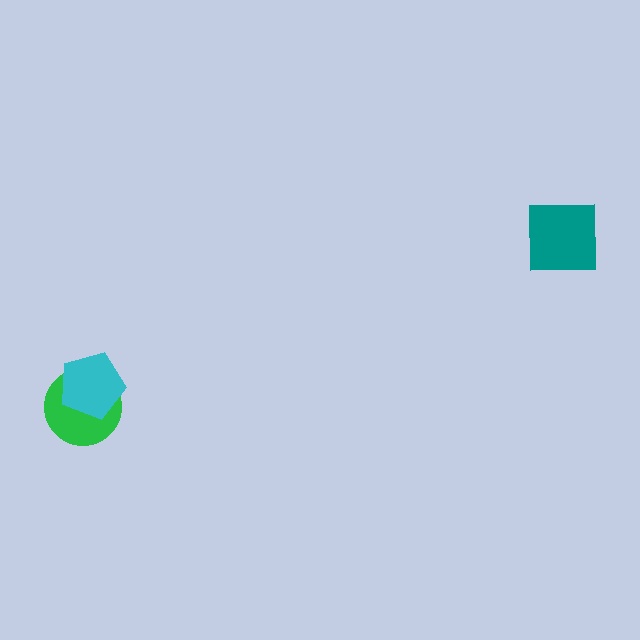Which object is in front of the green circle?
The cyan pentagon is in front of the green circle.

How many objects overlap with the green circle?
1 object overlaps with the green circle.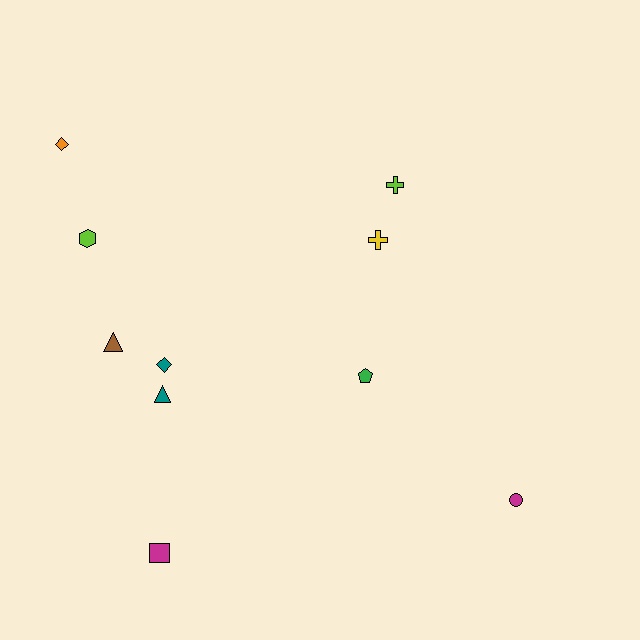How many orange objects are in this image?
There is 1 orange object.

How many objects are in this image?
There are 10 objects.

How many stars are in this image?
There are no stars.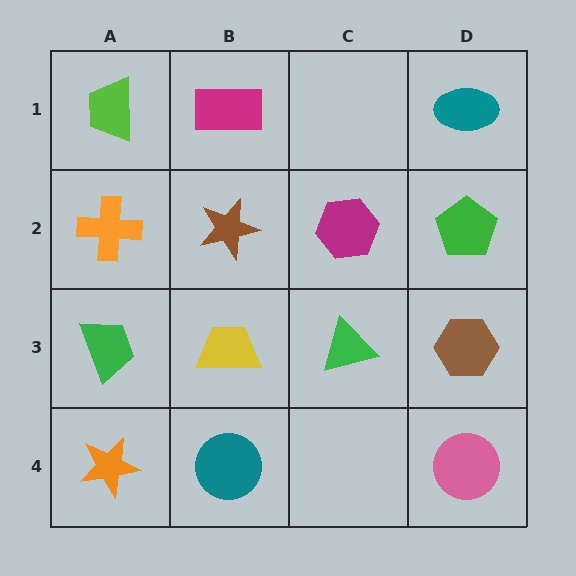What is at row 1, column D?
A teal ellipse.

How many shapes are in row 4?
3 shapes.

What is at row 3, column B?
A yellow trapezoid.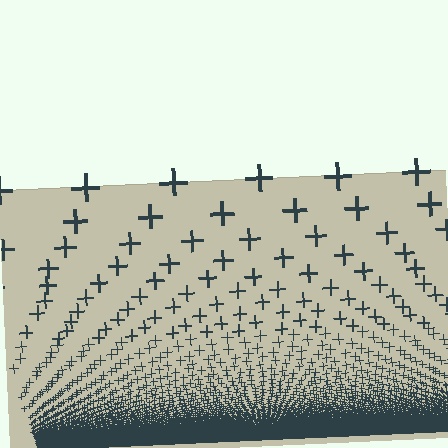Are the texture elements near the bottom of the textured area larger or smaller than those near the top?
Smaller. The gradient is inverted — elements near the bottom are smaller and denser.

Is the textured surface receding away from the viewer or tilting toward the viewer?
The surface appears to tilt toward the viewer. Texture elements get larger and sparser toward the top.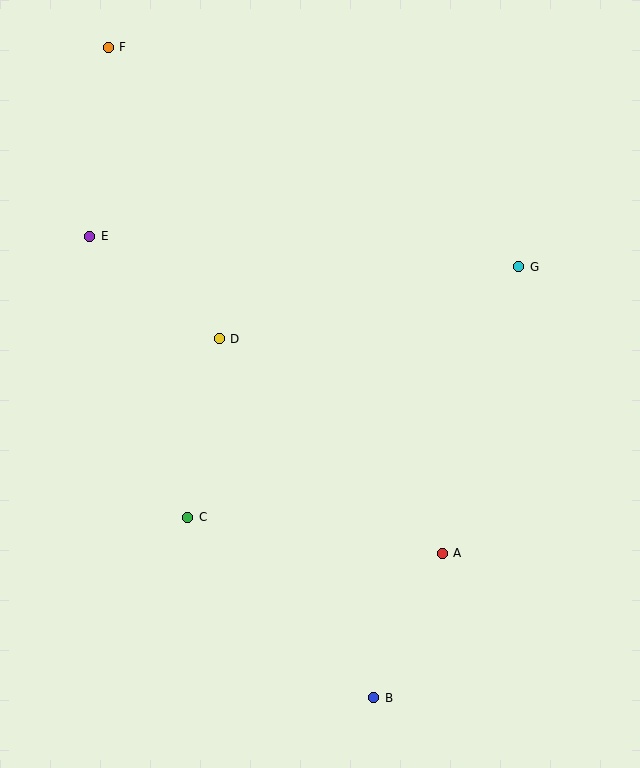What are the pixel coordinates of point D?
Point D is at (219, 339).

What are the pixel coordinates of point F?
Point F is at (108, 47).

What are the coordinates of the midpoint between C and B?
The midpoint between C and B is at (281, 607).